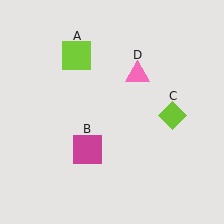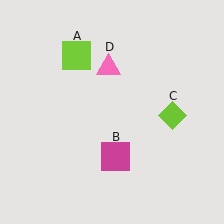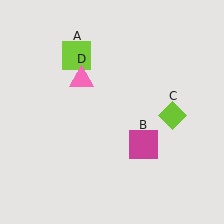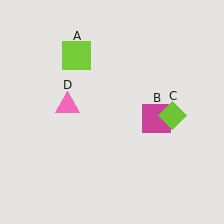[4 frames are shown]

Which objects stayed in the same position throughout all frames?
Lime square (object A) and lime diamond (object C) remained stationary.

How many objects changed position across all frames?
2 objects changed position: magenta square (object B), pink triangle (object D).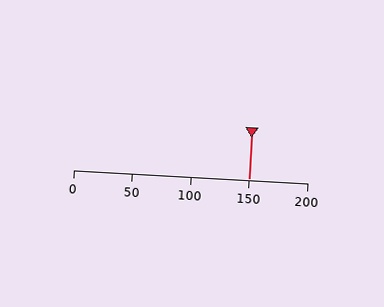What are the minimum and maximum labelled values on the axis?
The axis runs from 0 to 200.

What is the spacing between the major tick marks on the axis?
The major ticks are spaced 50 apart.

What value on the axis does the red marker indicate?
The marker indicates approximately 150.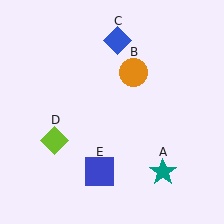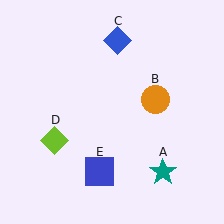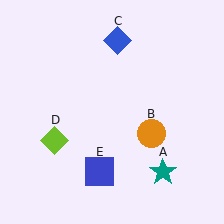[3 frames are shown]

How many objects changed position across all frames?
1 object changed position: orange circle (object B).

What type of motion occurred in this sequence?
The orange circle (object B) rotated clockwise around the center of the scene.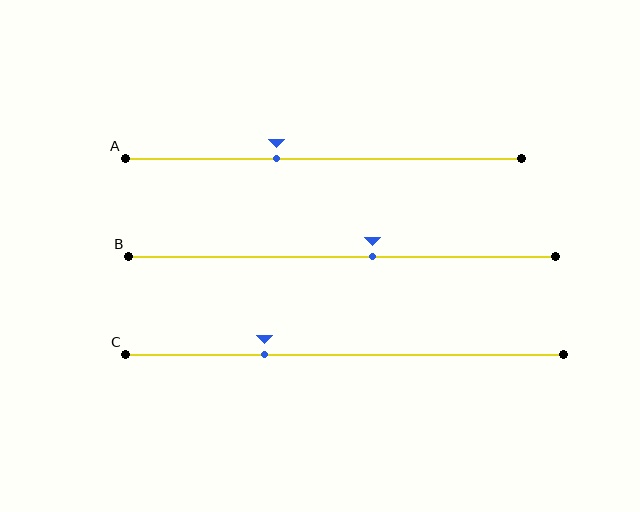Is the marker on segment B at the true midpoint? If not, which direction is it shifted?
No, the marker on segment B is shifted to the right by about 7% of the segment length.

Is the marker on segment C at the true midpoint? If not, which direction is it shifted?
No, the marker on segment C is shifted to the left by about 18% of the segment length.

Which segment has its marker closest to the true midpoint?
Segment B has its marker closest to the true midpoint.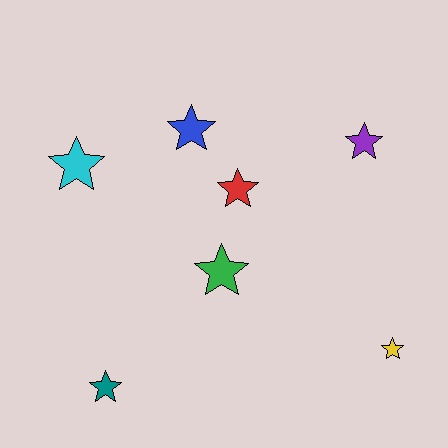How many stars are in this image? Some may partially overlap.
There are 7 stars.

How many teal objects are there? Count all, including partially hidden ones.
There is 1 teal object.